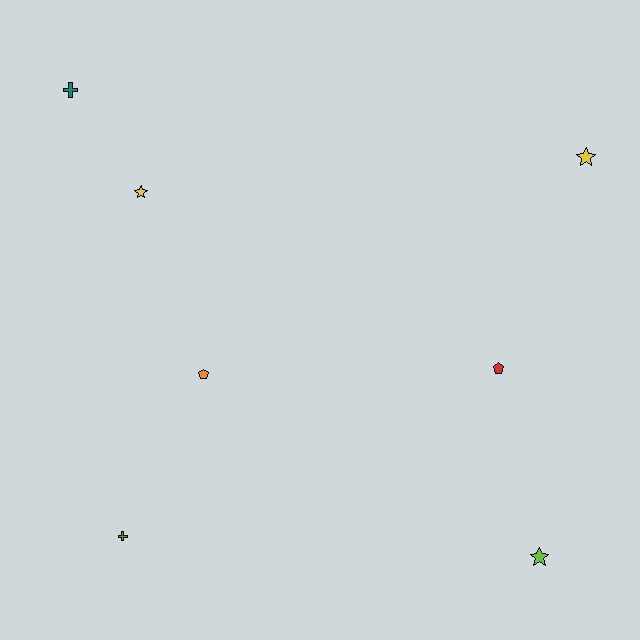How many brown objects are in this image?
There are no brown objects.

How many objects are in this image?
There are 7 objects.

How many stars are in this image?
There are 3 stars.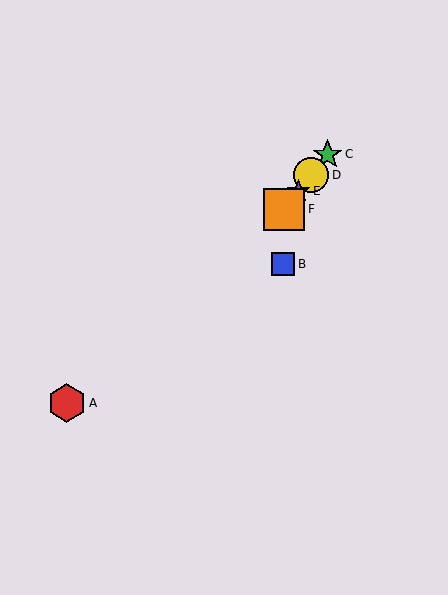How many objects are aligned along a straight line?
4 objects (C, D, E, F) are aligned along a straight line.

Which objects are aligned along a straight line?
Objects C, D, E, F are aligned along a straight line.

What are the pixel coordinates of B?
Object B is at (283, 264).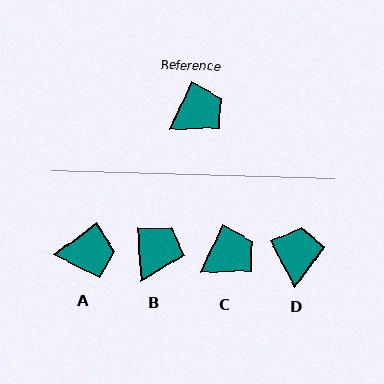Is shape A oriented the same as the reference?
No, it is off by about 29 degrees.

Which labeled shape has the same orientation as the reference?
C.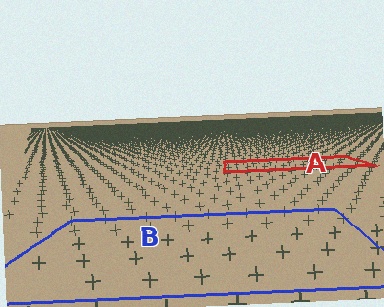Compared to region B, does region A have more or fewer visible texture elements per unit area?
Region A has more texture elements per unit area — they are packed more densely because it is farther away.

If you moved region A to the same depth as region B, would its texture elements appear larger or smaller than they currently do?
They would appear larger. At a closer depth, the same texture elements are projected at a bigger on-screen size.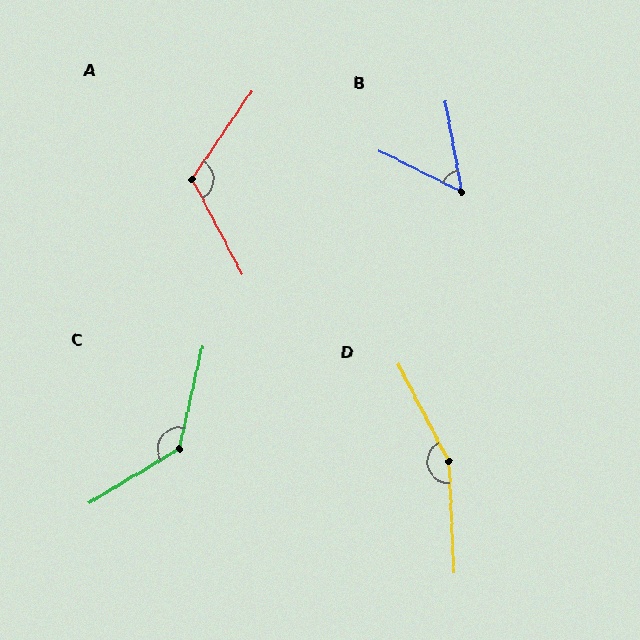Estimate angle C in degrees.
Approximately 134 degrees.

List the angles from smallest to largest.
B (53°), A (118°), C (134°), D (155°).